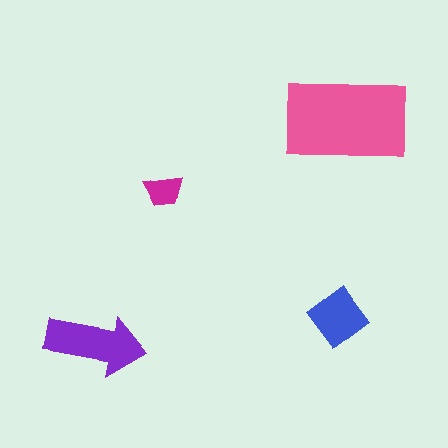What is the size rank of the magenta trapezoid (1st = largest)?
4th.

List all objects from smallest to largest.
The magenta trapezoid, the blue diamond, the purple arrow, the pink rectangle.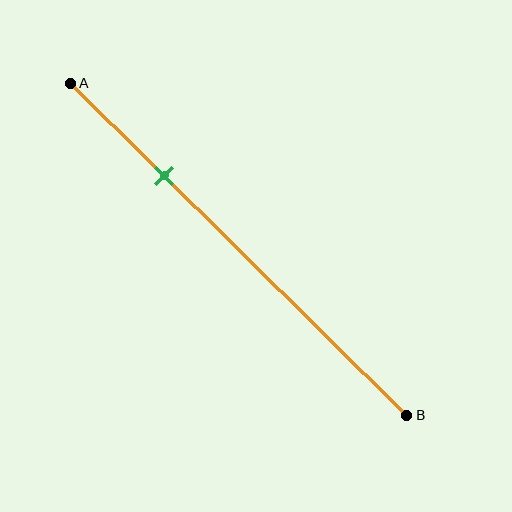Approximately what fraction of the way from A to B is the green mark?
The green mark is approximately 30% of the way from A to B.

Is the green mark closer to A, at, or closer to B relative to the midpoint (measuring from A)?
The green mark is closer to point A than the midpoint of segment AB.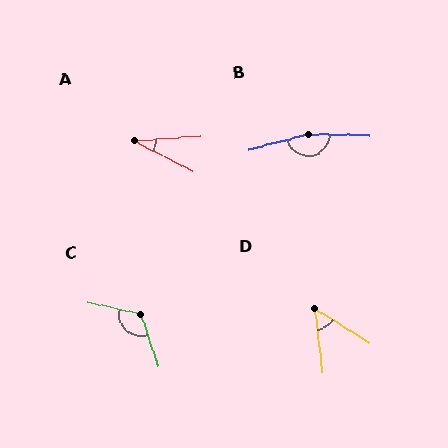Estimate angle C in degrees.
Approximately 121 degrees.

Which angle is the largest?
B, at approximately 164 degrees.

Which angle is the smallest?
A, at approximately 32 degrees.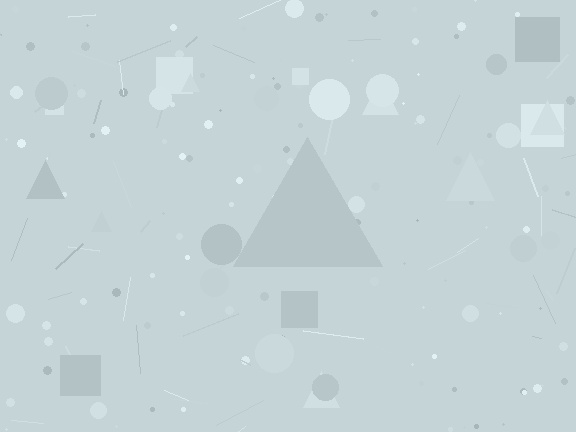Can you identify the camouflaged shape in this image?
The camouflaged shape is a triangle.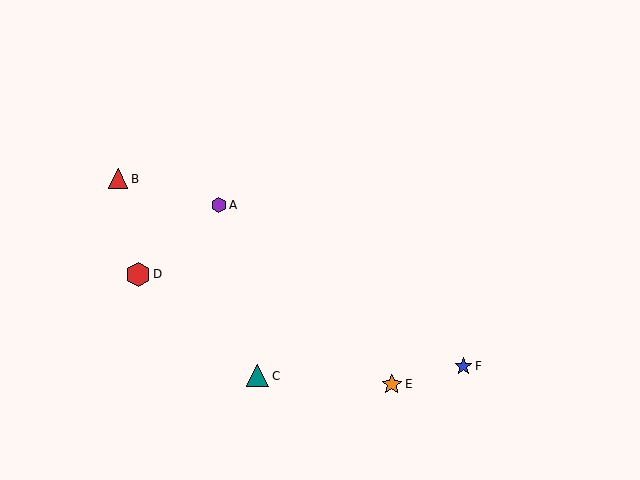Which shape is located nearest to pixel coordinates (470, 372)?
The blue star (labeled F) at (463, 366) is nearest to that location.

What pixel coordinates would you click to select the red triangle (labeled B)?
Click at (118, 179) to select the red triangle B.